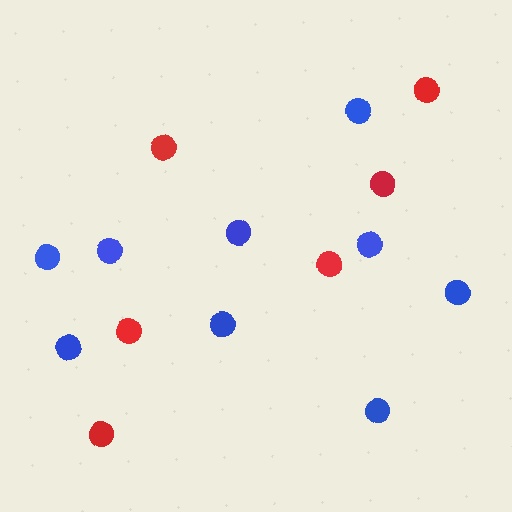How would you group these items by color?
There are 2 groups: one group of red circles (6) and one group of blue circles (9).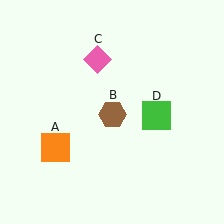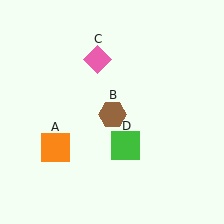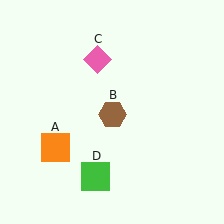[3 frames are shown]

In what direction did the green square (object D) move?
The green square (object D) moved down and to the left.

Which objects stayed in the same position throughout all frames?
Orange square (object A) and brown hexagon (object B) and pink diamond (object C) remained stationary.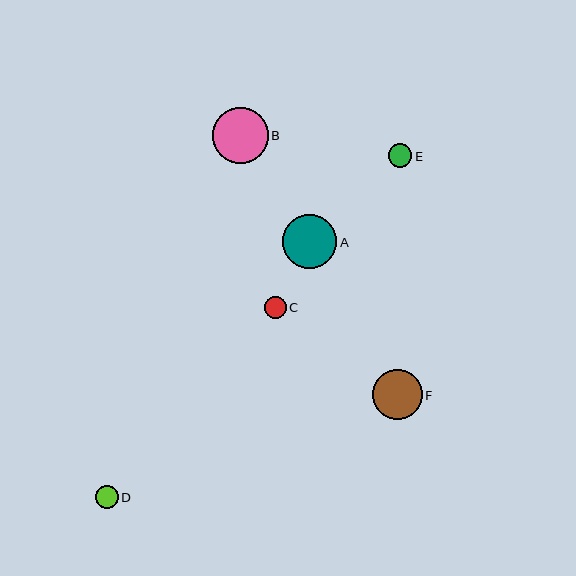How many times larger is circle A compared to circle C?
Circle A is approximately 2.5 times the size of circle C.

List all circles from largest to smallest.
From largest to smallest: B, A, F, E, D, C.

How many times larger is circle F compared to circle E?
Circle F is approximately 2.1 times the size of circle E.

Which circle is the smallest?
Circle C is the smallest with a size of approximately 22 pixels.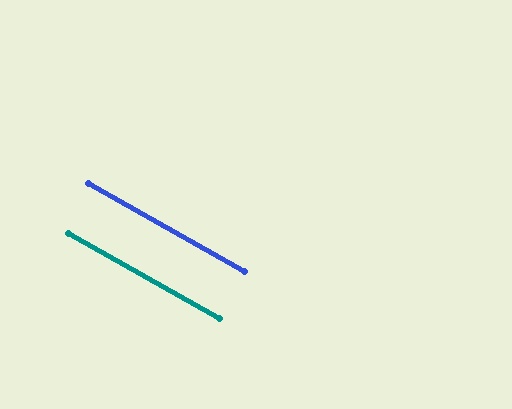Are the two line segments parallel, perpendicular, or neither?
Parallel — their directions differ by only 0.3°.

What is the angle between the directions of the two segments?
Approximately 0 degrees.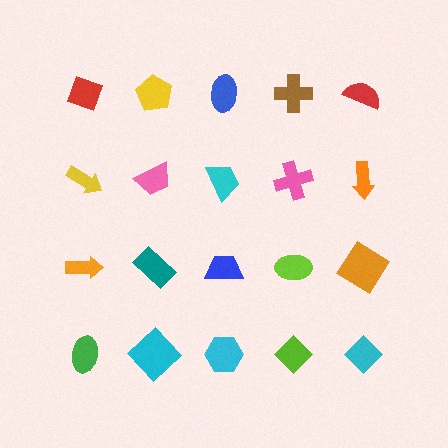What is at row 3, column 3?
A blue trapezoid.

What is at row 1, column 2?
A yellow pentagon.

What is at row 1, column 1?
A red diamond.